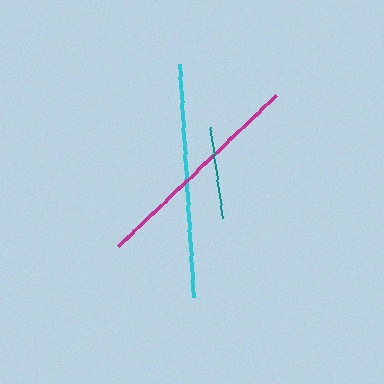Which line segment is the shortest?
The teal line is the shortest at approximately 92 pixels.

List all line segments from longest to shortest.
From longest to shortest: cyan, magenta, teal.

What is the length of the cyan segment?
The cyan segment is approximately 233 pixels long.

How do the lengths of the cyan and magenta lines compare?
The cyan and magenta lines are approximately the same length.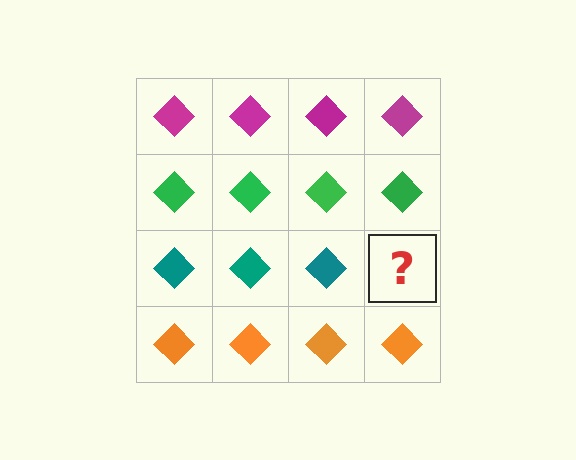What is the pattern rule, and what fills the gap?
The rule is that each row has a consistent color. The gap should be filled with a teal diamond.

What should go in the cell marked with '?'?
The missing cell should contain a teal diamond.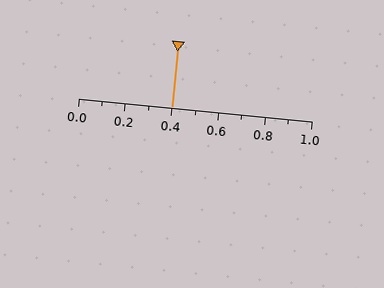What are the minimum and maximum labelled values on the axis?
The axis runs from 0.0 to 1.0.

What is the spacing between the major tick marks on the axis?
The major ticks are spaced 0.2 apart.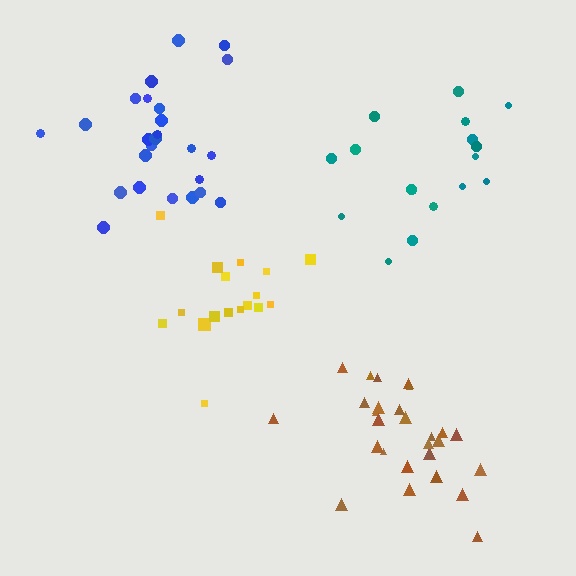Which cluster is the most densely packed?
Yellow.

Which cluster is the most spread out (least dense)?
Teal.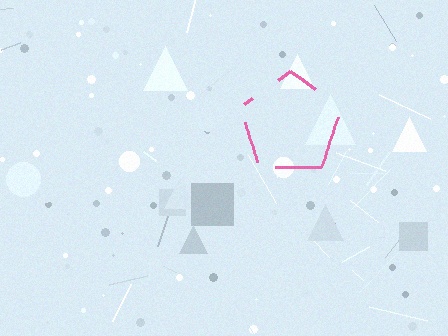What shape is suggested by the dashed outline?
The dashed outline suggests a pentagon.